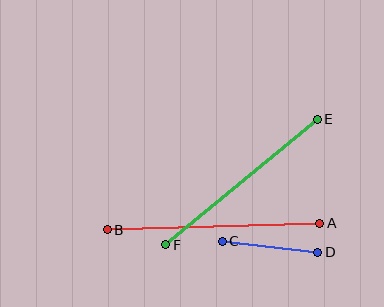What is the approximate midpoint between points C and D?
The midpoint is at approximately (270, 247) pixels.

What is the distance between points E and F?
The distance is approximately 196 pixels.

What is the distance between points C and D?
The distance is approximately 96 pixels.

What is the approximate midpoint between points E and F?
The midpoint is at approximately (241, 182) pixels.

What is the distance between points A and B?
The distance is approximately 213 pixels.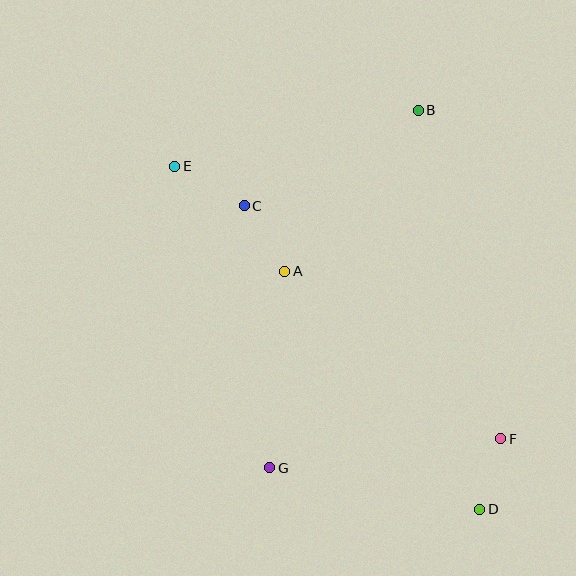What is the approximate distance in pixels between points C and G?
The distance between C and G is approximately 264 pixels.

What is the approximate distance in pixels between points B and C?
The distance between B and C is approximately 198 pixels.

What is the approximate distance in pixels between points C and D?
The distance between C and D is approximately 384 pixels.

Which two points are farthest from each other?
Points D and E are farthest from each other.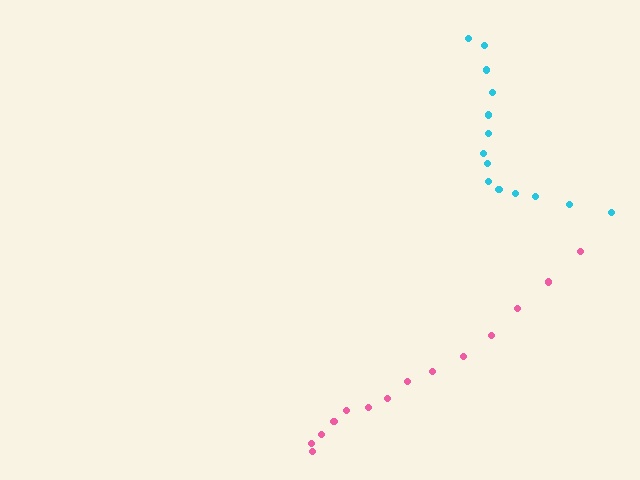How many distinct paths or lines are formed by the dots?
There are 2 distinct paths.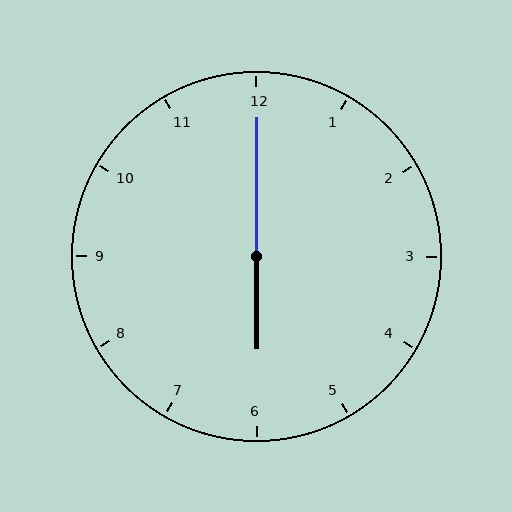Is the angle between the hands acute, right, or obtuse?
It is obtuse.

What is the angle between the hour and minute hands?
Approximately 180 degrees.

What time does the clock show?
6:00.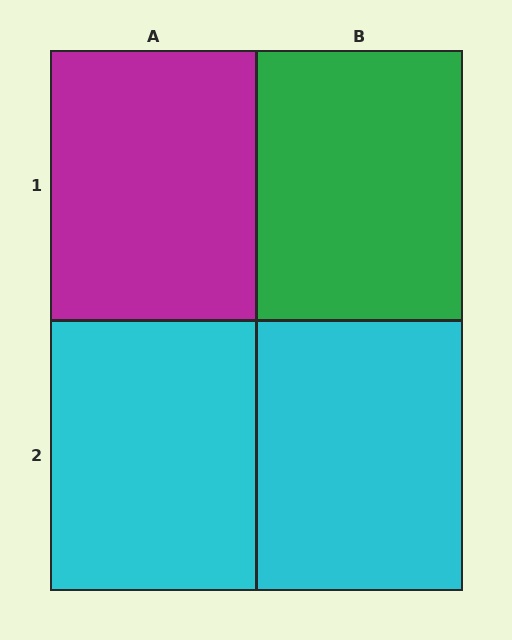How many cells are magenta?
1 cell is magenta.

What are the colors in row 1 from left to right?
Magenta, green.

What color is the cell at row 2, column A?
Cyan.